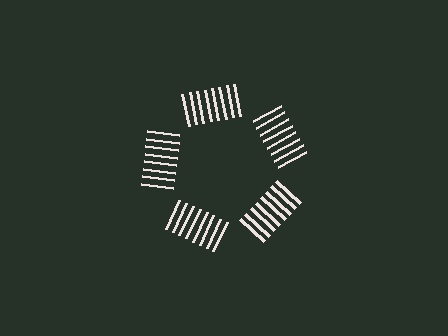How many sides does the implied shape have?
5 sides — the line-ends trace a pentagon.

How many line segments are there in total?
40 — 8 along each of the 5 edges.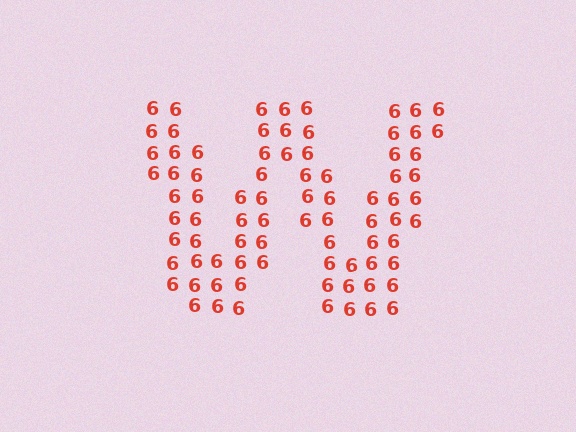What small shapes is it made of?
It is made of small digit 6's.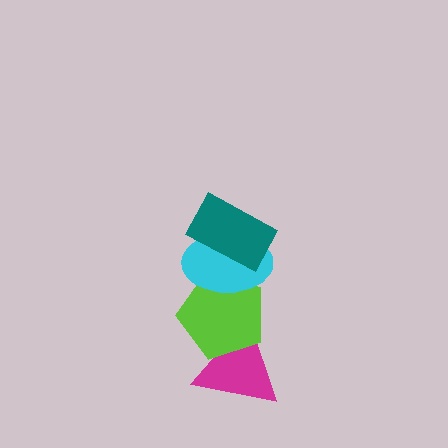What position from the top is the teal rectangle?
The teal rectangle is 1st from the top.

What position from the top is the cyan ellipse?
The cyan ellipse is 2nd from the top.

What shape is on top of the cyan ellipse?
The teal rectangle is on top of the cyan ellipse.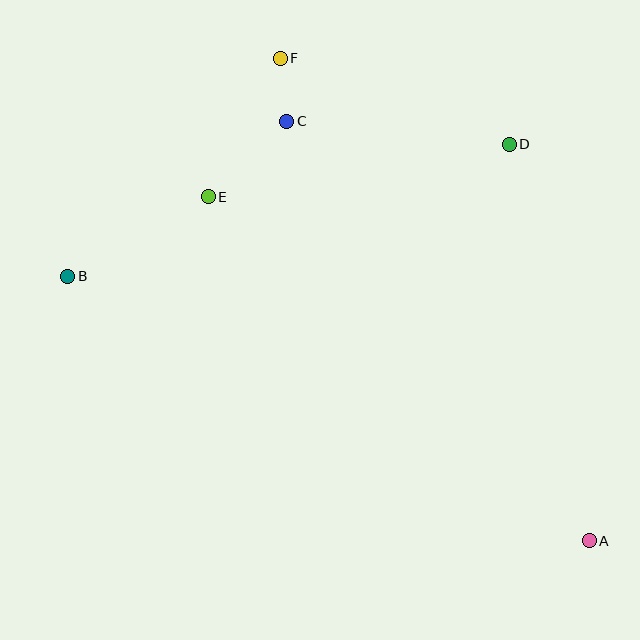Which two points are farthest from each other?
Points A and B are farthest from each other.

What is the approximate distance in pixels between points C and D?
The distance between C and D is approximately 224 pixels.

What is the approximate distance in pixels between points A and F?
The distance between A and F is approximately 573 pixels.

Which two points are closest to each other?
Points C and F are closest to each other.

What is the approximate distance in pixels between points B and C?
The distance between B and C is approximately 268 pixels.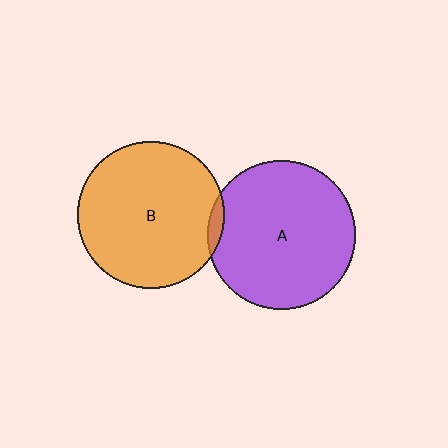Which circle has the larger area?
Circle A (purple).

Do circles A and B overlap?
Yes.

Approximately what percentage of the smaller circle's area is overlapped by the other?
Approximately 5%.